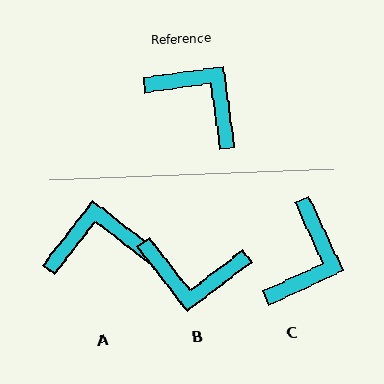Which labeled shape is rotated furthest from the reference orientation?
B, about 150 degrees away.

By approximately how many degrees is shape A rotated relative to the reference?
Approximately 44 degrees counter-clockwise.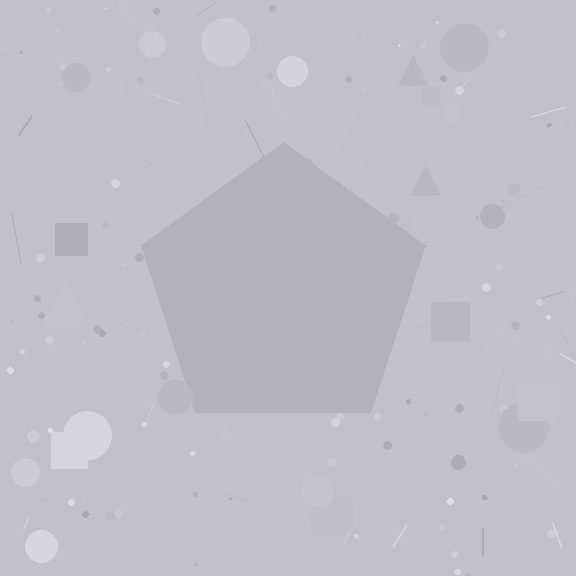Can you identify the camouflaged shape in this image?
The camouflaged shape is a pentagon.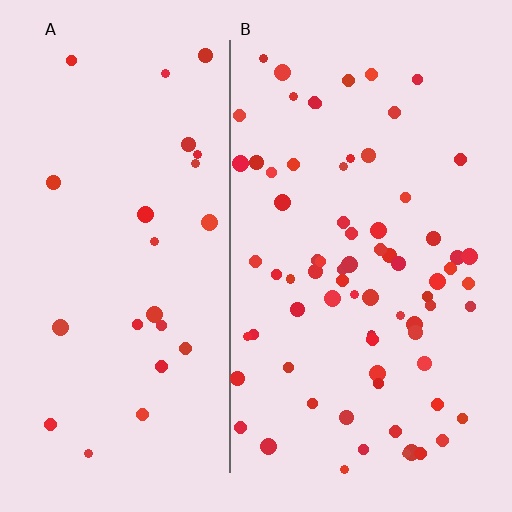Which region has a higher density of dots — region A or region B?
B (the right).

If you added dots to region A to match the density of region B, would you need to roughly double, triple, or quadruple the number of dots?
Approximately triple.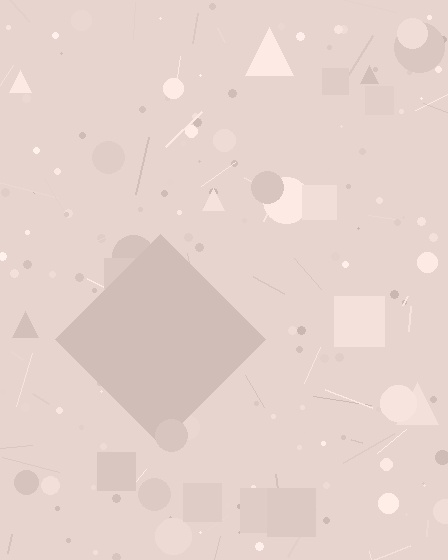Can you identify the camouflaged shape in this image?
The camouflaged shape is a diamond.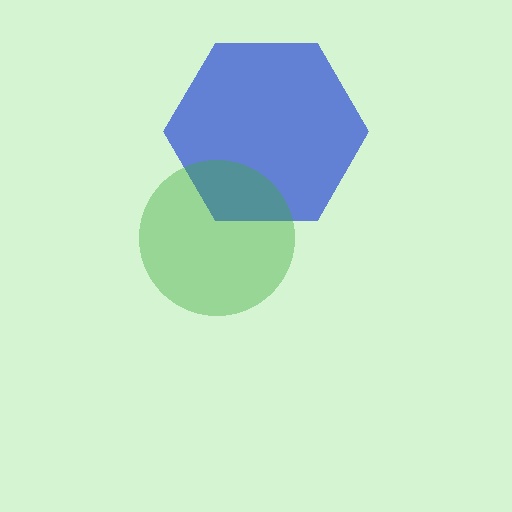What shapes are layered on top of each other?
The layered shapes are: a blue hexagon, a green circle.